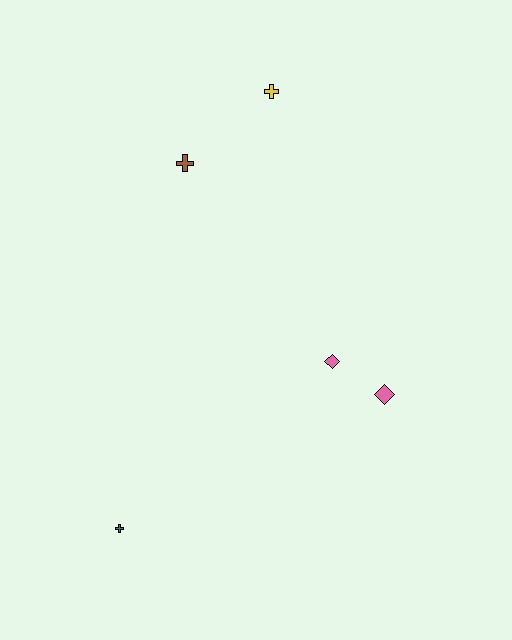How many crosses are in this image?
There are 3 crosses.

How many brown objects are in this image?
There is 1 brown object.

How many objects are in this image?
There are 5 objects.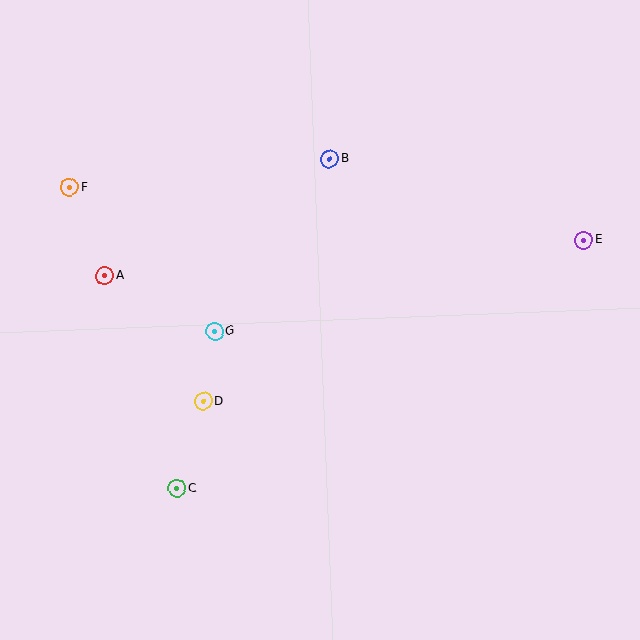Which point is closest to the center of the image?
Point G at (215, 331) is closest to the center.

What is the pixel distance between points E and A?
The distance between E and A is 480 pixels.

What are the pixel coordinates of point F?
Point F is at (69, 187).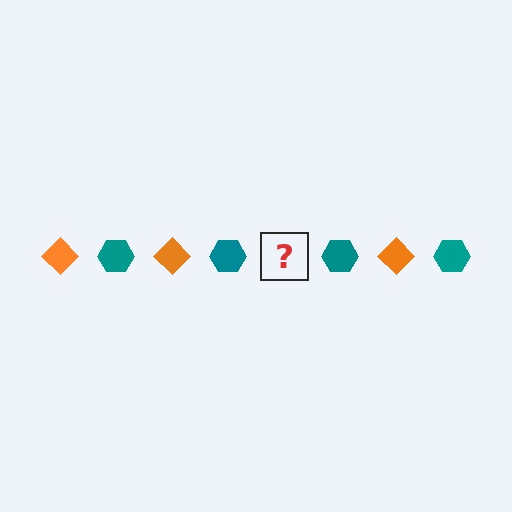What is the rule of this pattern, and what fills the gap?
The rule is that the pattern alternates between orange diamond and teal hexagon. The gap should be filled with an orange diamond.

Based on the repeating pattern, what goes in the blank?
The blank should be an orange diamond.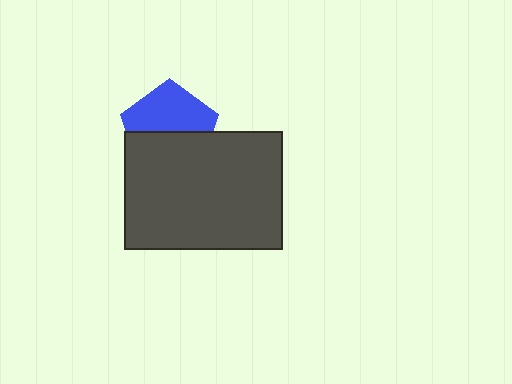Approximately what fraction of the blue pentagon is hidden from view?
Roughly 48% of the blue pentagon is hidden behind the dark gray rectangle.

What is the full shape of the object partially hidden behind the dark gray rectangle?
The partially hidden object is a blue pentagon.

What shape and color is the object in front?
The object in front is a dark gray rectangle.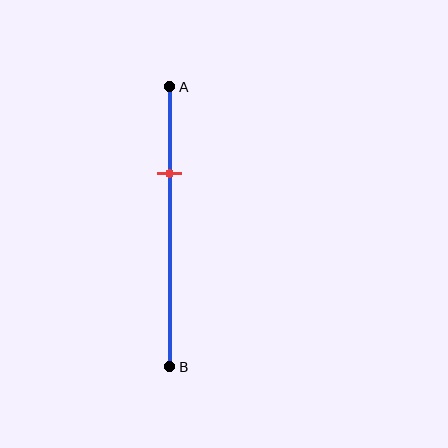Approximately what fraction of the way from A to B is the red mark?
The red mark is approximately 30% of the way from A to B.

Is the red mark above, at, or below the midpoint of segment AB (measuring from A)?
The red mark is above the midpoint of segment AB.